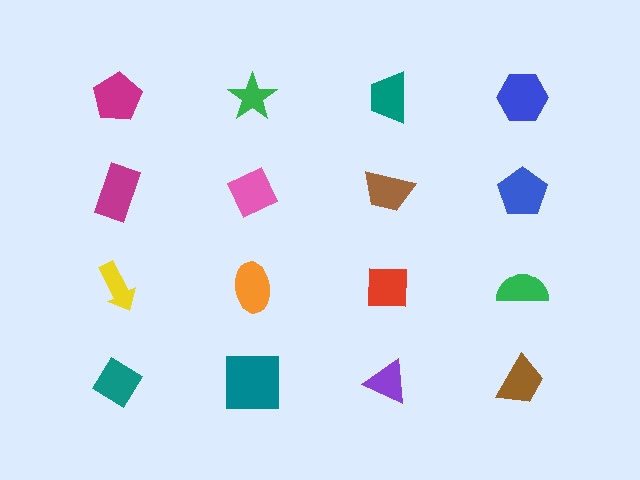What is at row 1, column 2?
A green star.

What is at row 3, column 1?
A yellow arrow.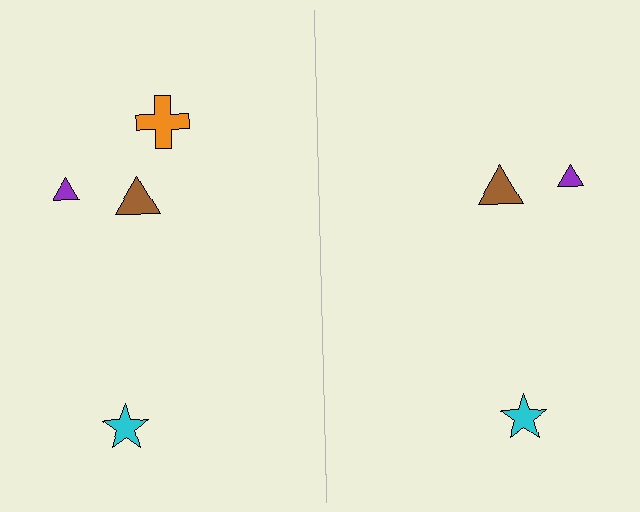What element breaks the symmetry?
A orange cross is missing from the right side.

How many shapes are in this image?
There are 7 shapes in this image.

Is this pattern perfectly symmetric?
No, the pattern is not perfectly symmetric. A orange cross is missing from the right side.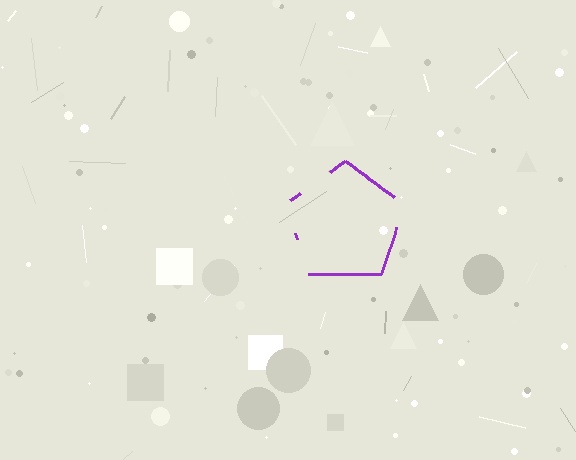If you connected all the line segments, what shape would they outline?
They would outline a pentagon.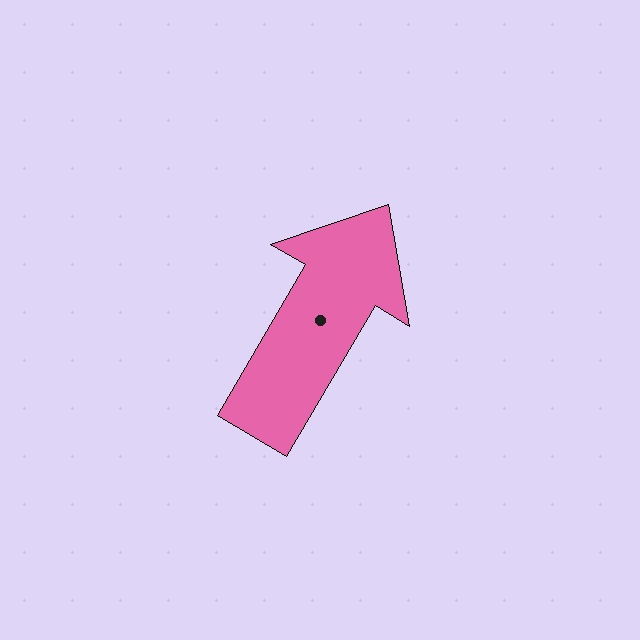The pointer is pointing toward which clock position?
Roughly 1 o'clock.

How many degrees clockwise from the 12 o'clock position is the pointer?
Approximately 30 degrees.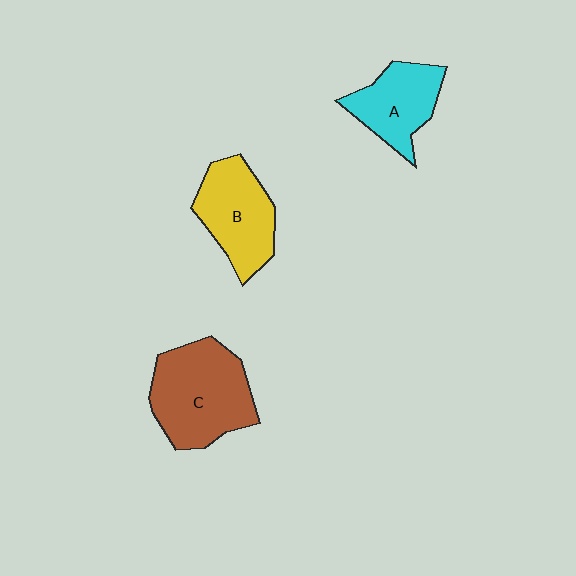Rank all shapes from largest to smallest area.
From largest to smallest: C (brown), B (yellow), A (cyan).